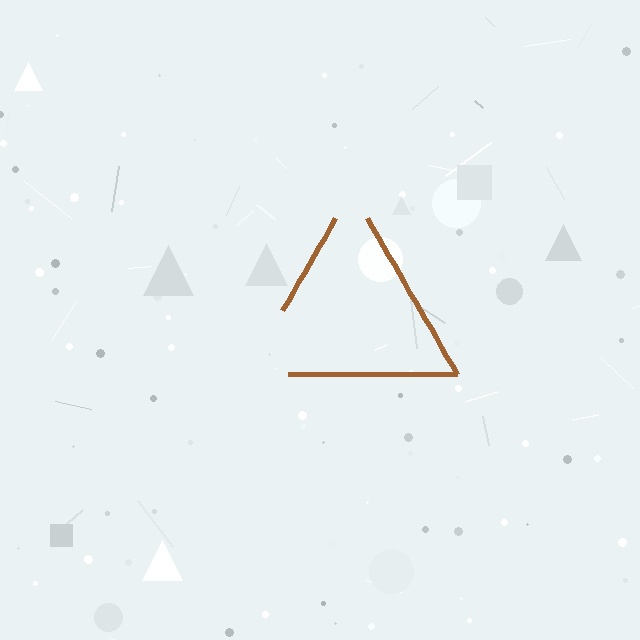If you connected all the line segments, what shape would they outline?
They would outline a triangle.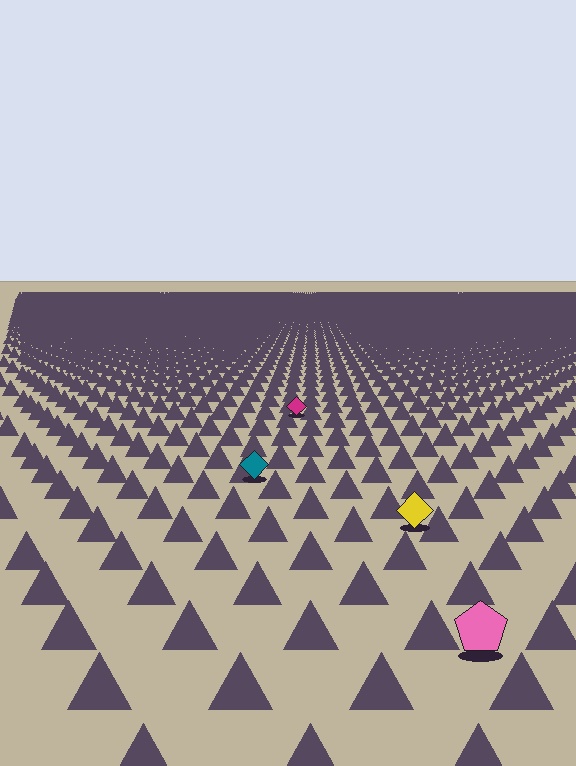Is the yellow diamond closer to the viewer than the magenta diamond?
Yes. The yellow diamond is closer — you can tell from the texture gradient: the ground texture is coarser near it.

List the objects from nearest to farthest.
From nearest to farthest: the pink pentagon, the yellow diamond, the teal diamond, the magenta diamond.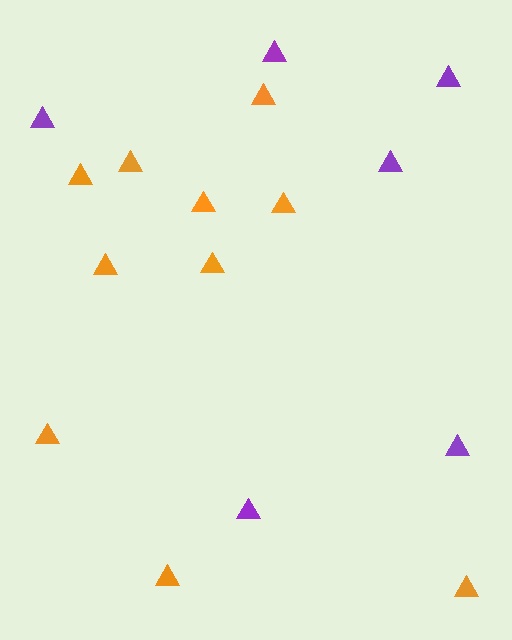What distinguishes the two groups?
There are 2 groups: one group of orange triangles (10) and one group of purple triangles (6).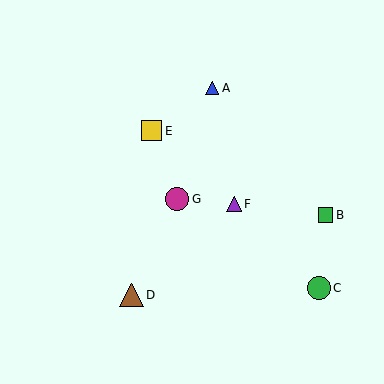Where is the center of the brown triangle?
The center of the brown triangle is at (132, 295).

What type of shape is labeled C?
Shape C is a green circle.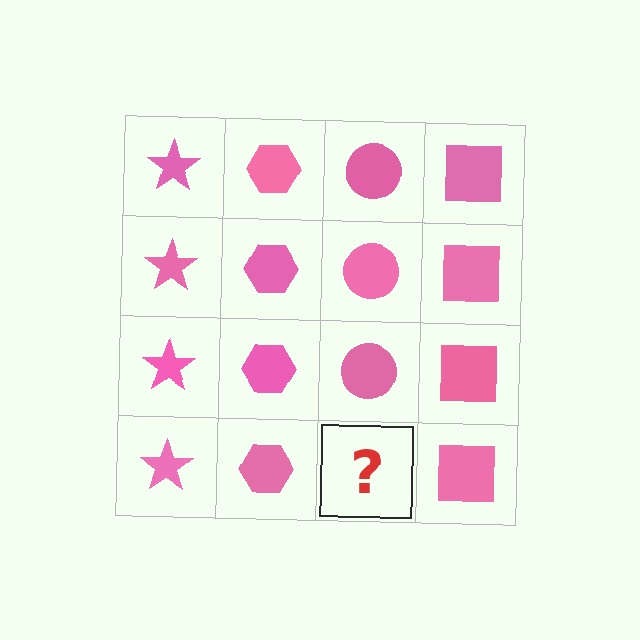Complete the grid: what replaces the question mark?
The question mark should be replaced with a pink circle.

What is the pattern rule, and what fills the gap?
The rule is that each column has a consistent shape. The gap should be filled with a pink circle.